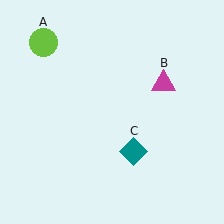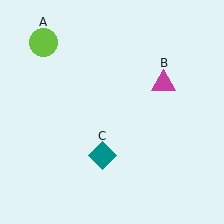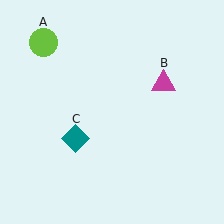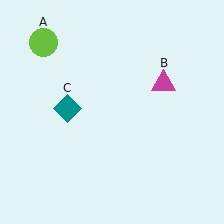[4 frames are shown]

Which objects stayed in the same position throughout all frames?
Lime circle (object A) and magenta triangle (object B) remained stationary.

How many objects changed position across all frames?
1 object changed position: teal diamond (object C).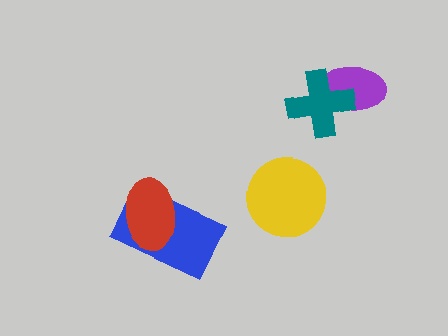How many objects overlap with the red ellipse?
1 object overlaps with the red ellipse.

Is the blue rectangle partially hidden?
Yes, it is partially covered by another shape.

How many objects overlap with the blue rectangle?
1 object overlaps with the blue rectangle.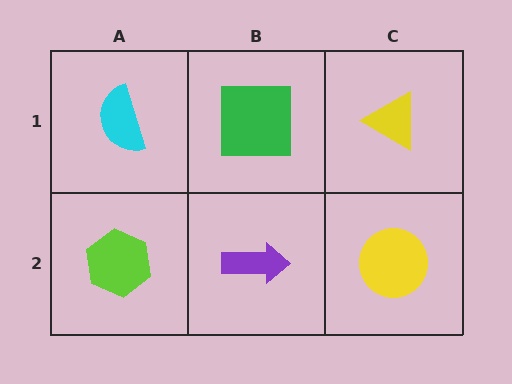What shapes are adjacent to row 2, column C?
A yellow triangle (row 1, column C), a purple arrow (row 2, column B).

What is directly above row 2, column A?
A cyan semicircle.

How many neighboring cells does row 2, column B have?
3.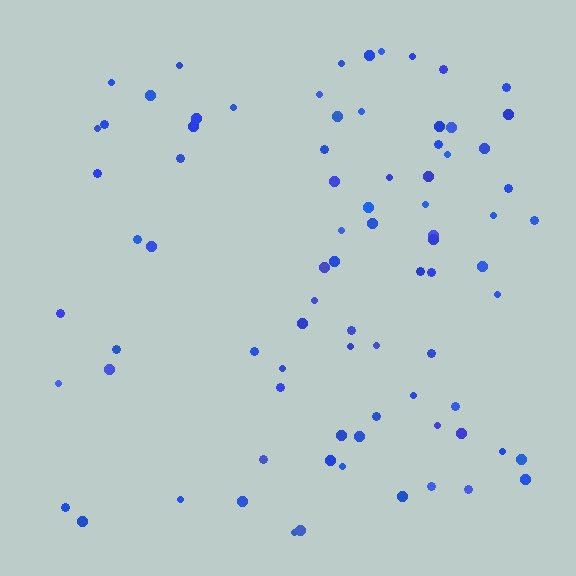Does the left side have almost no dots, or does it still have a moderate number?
Still a moderate number, just noticeably fewer than the right.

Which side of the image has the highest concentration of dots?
The right.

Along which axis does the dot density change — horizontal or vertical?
Horizontal.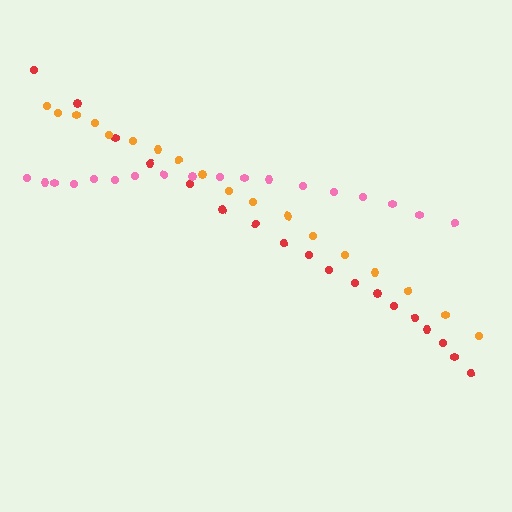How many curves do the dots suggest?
There are 3 distinct paths.